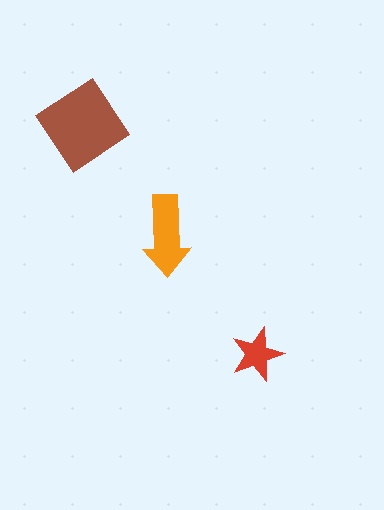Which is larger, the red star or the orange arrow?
The orange arrow.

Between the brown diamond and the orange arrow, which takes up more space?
The brown diamond.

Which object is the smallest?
The red star.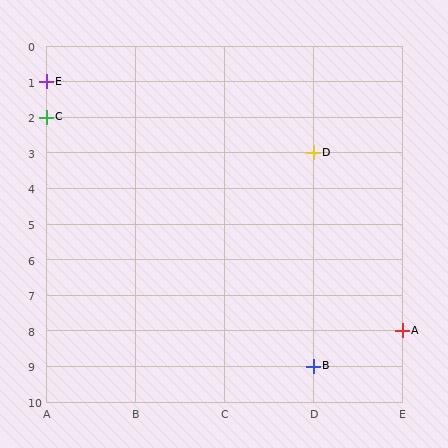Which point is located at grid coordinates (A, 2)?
Point C is at (A, 2).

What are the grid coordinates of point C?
Point C is at grid coordinates (A, 2).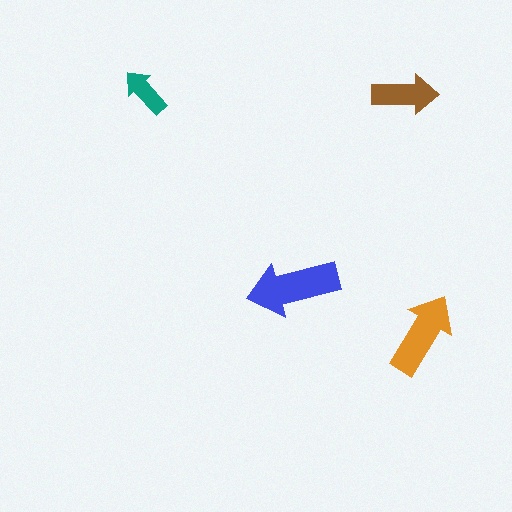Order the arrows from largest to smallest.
the blue one, the orange one, the brown one, the teal one.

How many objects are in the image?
There are 4 objects in the image.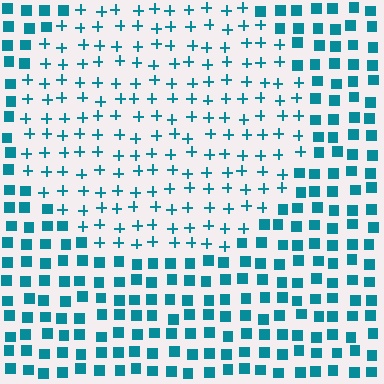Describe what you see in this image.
The image is filled with small teal elements arranged in a uniform grid. A circle-shaped region contains plus signs, while the surrounding area contains squares. The boundary is defined purely by the change in element shape.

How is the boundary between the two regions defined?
The boundary is defined by a change in element shape: plus signs inside vs. squares outside. All elements share the same color and spacing.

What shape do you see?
I see a circle.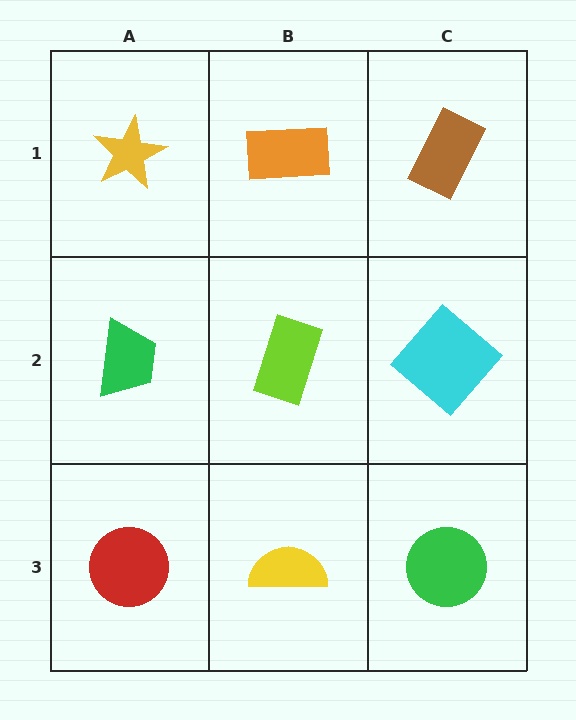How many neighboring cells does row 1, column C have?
2.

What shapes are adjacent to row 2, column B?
An orange rectangle (row 1, column B), a yellow semicircle (row 3, column B), a green trapezoid (row 2, column A), a cyan diamond (row 2, column C).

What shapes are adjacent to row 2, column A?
A yellow star (row 1, column A), a red circle (row 3, column A), a lime rectangle (row 2, column B).